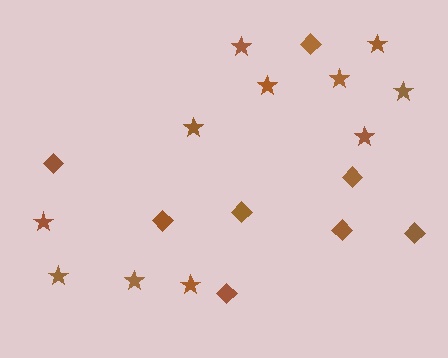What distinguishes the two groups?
There are 2 groups: one group of diamonds (8) and one group of stars (11).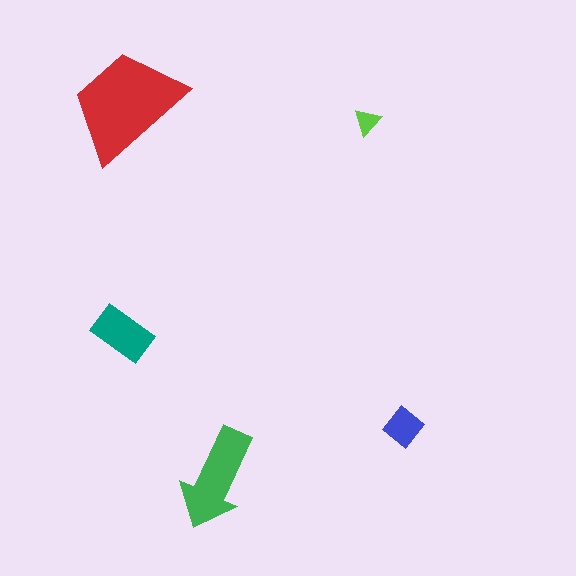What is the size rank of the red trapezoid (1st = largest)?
1st.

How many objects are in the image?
There are 5 objects in the image.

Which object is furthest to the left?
The teal rectangle is leftmost.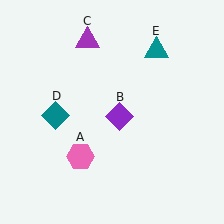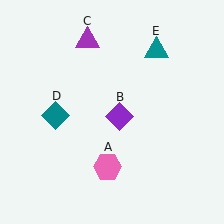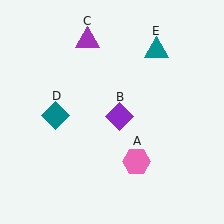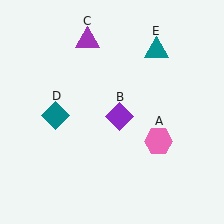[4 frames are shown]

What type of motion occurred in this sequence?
The pink hexagon (object A) rotated counterclockwise around the center of the scene.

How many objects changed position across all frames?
1 object changed position: pink hexagon (object A).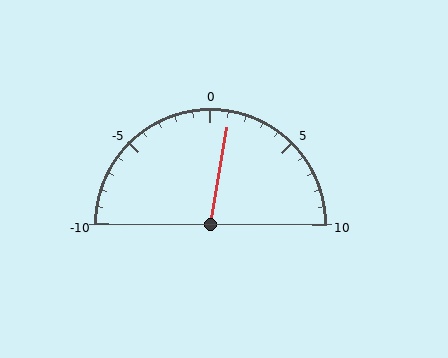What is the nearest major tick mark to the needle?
The nearest major tick mark is 0.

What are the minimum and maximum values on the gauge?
The gauge ranges from -10 to 10.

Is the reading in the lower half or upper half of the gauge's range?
The reading is in the upper half of the range (-10 to 10).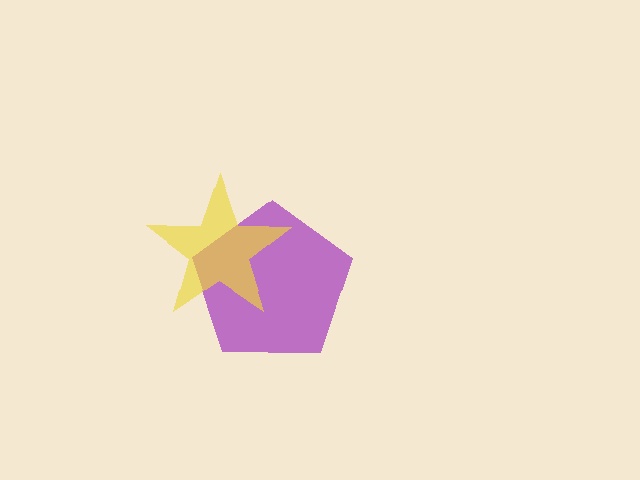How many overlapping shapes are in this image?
There are 2 overlapping shapes in the image.